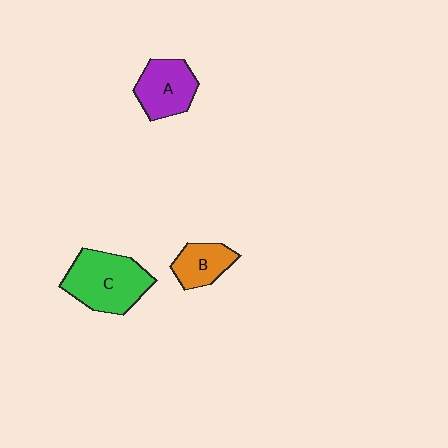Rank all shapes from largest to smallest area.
From largest to smallest: C (green), A (purple), B (orange).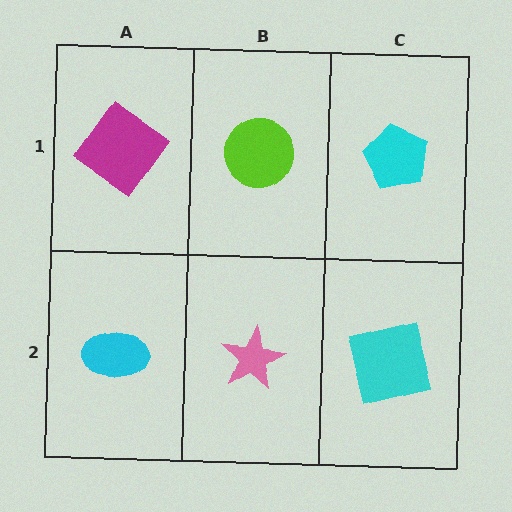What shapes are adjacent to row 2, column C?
A cyan pentagon (row 1, column C), a pink star (row 2, column B).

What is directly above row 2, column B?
A lime circle.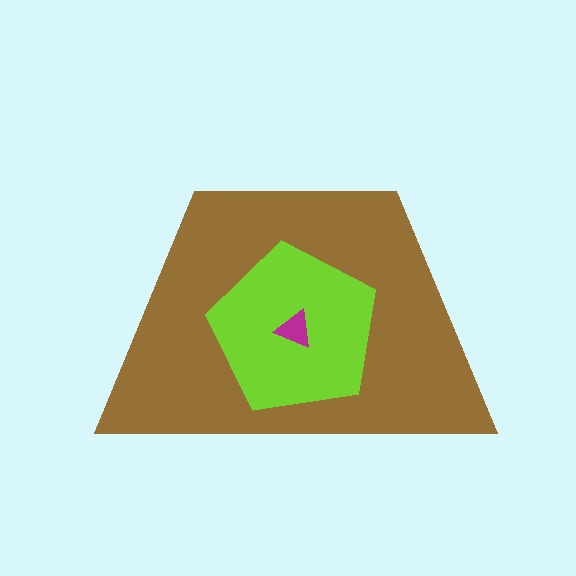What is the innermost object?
The magenta triangle.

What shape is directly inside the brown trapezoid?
The lime pentagon.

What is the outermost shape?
The brown trapezoid.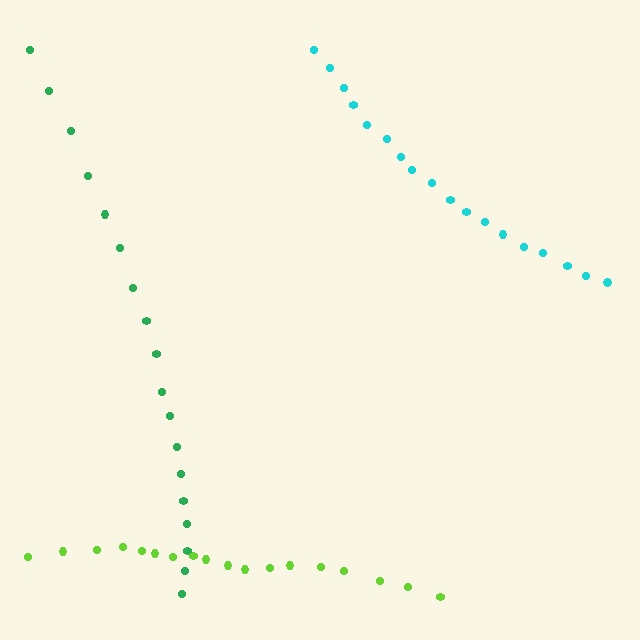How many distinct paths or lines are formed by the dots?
There are 3 distinct paths.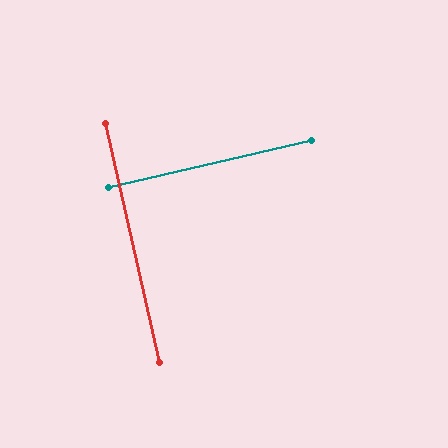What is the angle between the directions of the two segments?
Approximately 90 degrees.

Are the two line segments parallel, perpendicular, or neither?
Perpendicular — they meet at approximately 90°.